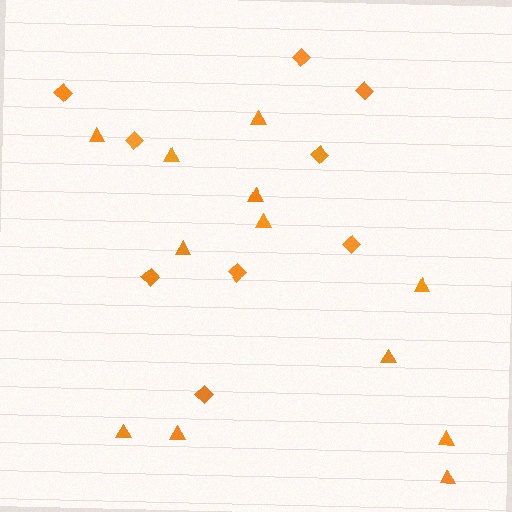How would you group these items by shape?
There are 2 groups: one group of diamonds (9) and one group of triangles (12).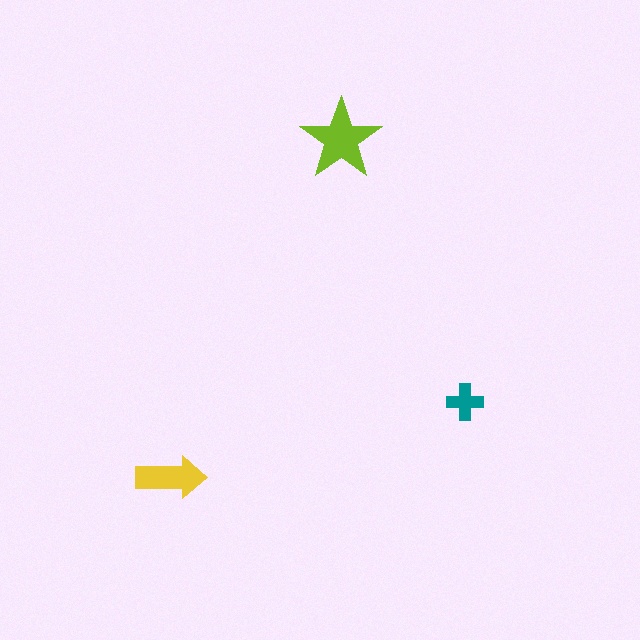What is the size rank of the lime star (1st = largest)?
1st.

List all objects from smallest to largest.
The teal cross, the yellow arrow, the lime star.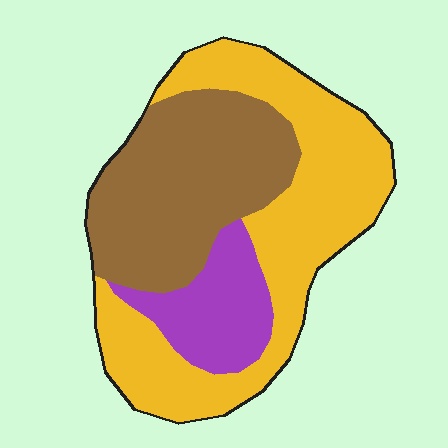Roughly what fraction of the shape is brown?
Brown takes up about three eighths (3/8) of the shape.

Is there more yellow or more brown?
Yellow.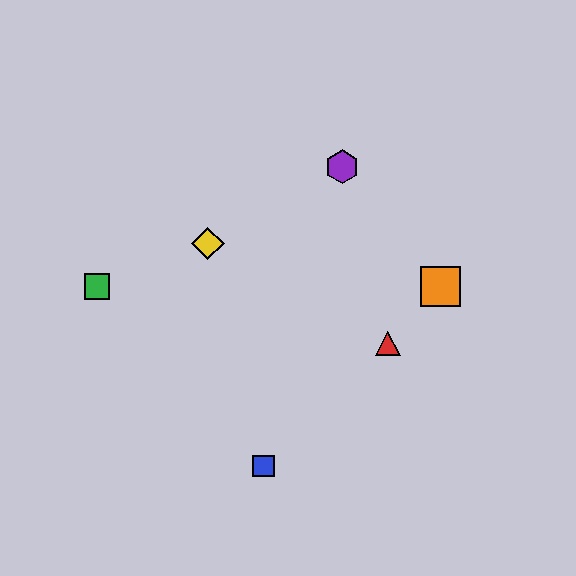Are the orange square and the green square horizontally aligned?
Yes, both are at y≈287.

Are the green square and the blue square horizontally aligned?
No, the green square is at y≈287 and the blue square is at y≈466.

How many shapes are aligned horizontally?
2 shapes (the green square, the orange square) are aligned horizontally.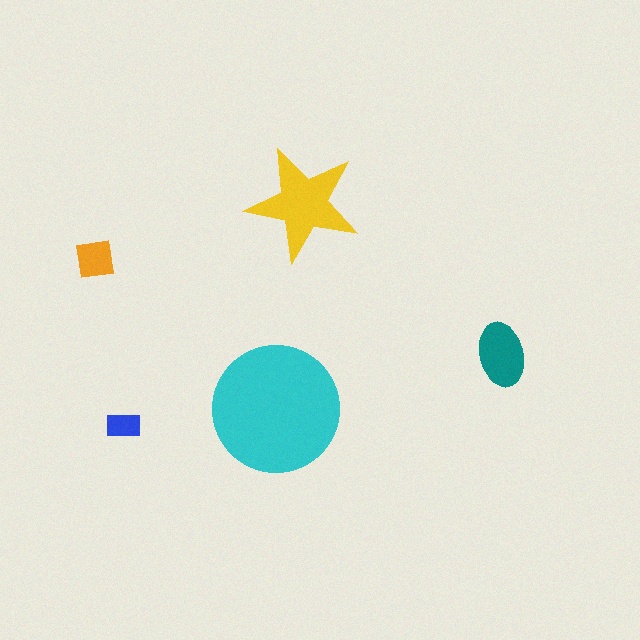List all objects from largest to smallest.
The cyan circle, the yellow star, the teal ellipse, the orange square, the blue rectangle.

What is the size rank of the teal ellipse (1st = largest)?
3rd.